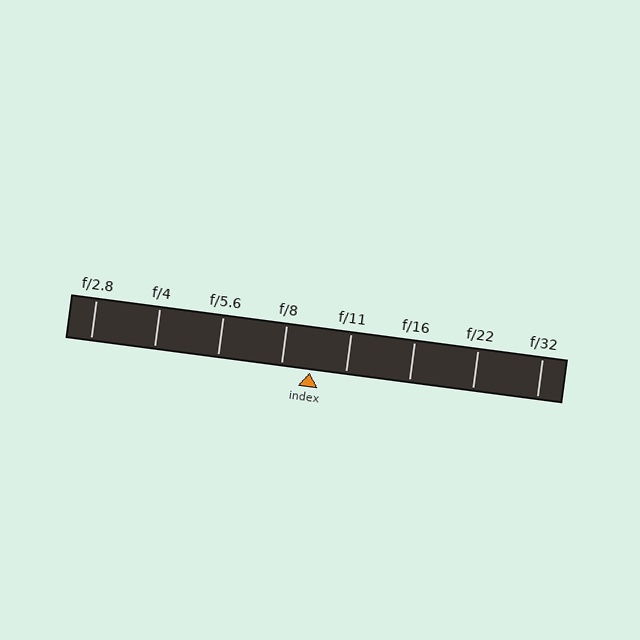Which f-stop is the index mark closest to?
The index mark is closest to f/8.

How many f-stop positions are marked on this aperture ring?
There are 8 f-stop positions marked.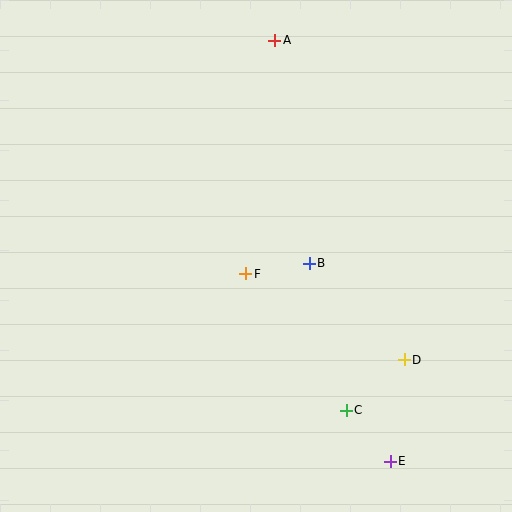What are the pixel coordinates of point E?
Point E is at (390, 461).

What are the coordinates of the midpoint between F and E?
The midpoint between F and E is at (318, 367).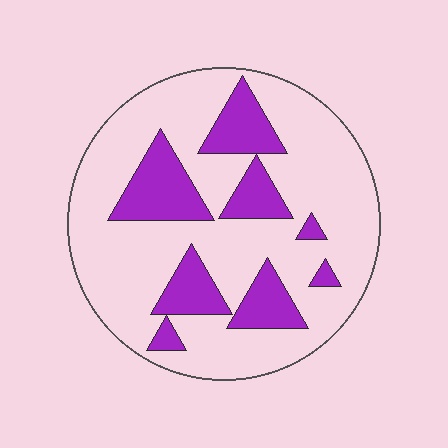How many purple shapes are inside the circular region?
8.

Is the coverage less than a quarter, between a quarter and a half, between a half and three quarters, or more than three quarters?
Less than a quarter.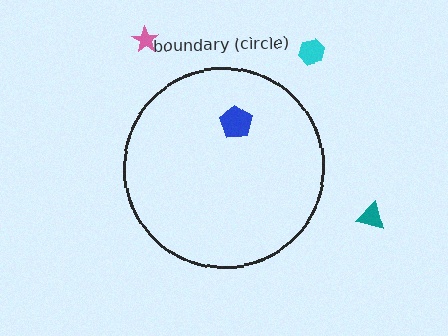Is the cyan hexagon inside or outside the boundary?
Outside.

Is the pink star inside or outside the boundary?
Outside.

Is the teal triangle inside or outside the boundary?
Outside.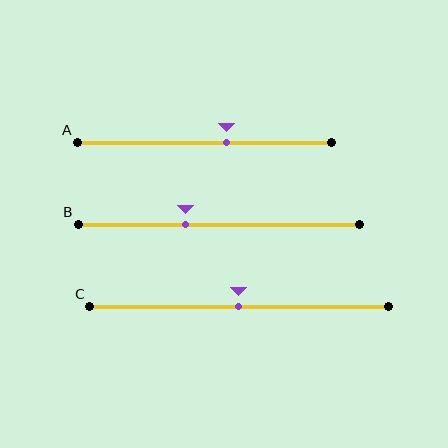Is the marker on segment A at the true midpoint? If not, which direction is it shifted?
No, the marker on segment A is shifted to the right by about 9% of the segment length.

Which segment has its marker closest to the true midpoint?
Segment C has its marker closest to the true midpoint.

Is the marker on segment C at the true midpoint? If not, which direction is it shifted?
Yes, the marker on segment C is at the true midpoint.